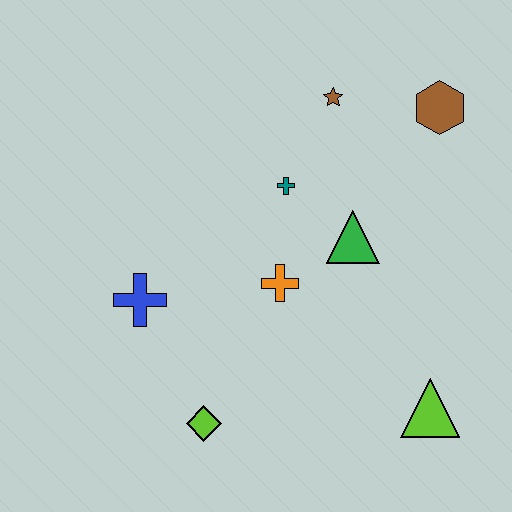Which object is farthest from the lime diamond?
The brown hexagon is farthest from the lime diamond.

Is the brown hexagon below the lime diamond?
No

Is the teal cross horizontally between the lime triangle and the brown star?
No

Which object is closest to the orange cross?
The green triangle is closest to the orange cross.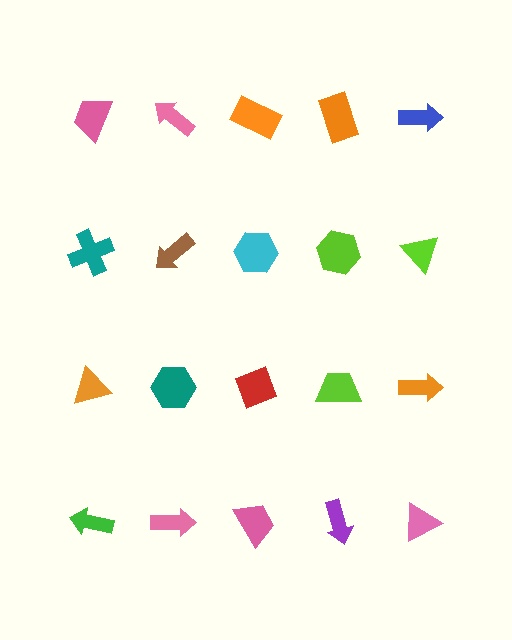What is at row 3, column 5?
An orange arrow.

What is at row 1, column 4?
An orange rectangle.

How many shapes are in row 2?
5 shapes.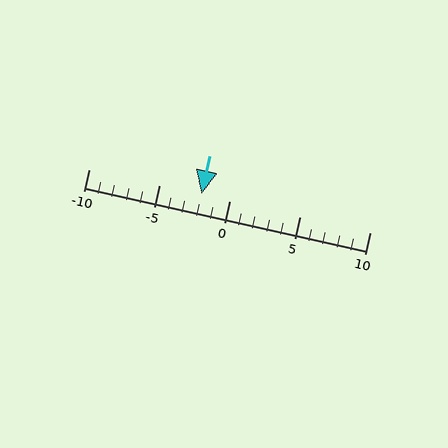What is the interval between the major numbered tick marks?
The major tick marks are spaced 5 units apart.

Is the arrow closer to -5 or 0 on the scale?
The arrow is closer to 0.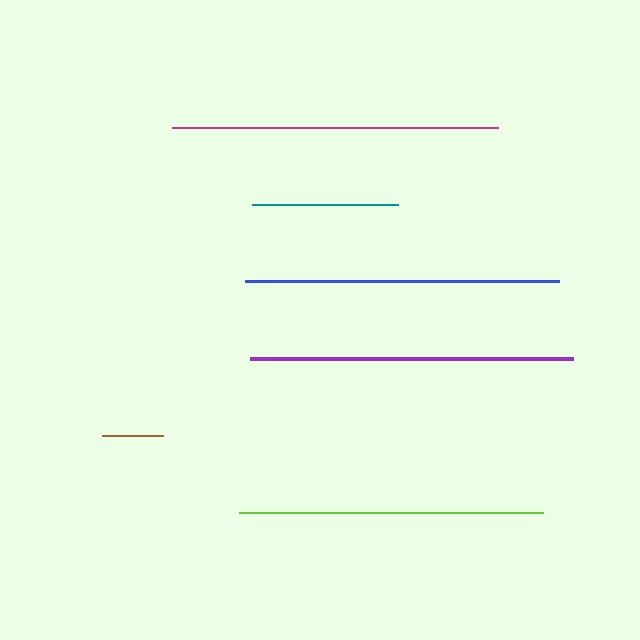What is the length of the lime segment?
The lime segment is approximately 304 pixels long.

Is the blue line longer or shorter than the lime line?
The blue line is longer than the lime line.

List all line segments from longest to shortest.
From longest to shortest: magenta, purple, blue, lime, teal, brown.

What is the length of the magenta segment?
The magenta segment is approximately 326 pixels long.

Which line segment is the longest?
The magenta line is the longest at approximately 326 pixels.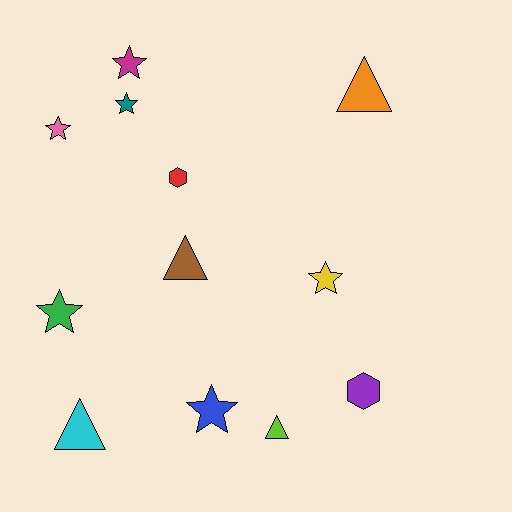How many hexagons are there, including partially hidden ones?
There are 2 hexagons.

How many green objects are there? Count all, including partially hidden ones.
There is 1 green object.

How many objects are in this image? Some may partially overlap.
There are 12 objects.